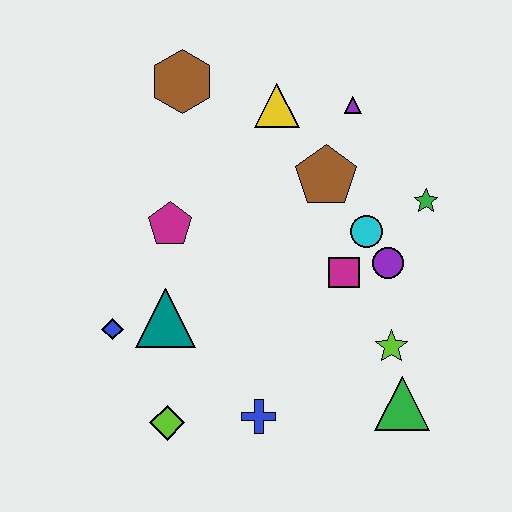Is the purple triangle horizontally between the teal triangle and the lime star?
Yes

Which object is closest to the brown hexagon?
The yellow triangle is closest to the brown hexagon.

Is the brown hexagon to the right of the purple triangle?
No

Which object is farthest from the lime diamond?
The purple triangle is farthest from the lime diamond.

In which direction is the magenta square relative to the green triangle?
The magenta square is above the green triangle.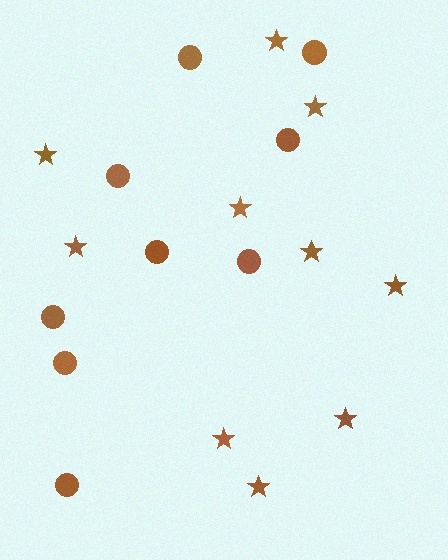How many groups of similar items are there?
There are 2 groups: one group of stars (10) and one group of circles (9).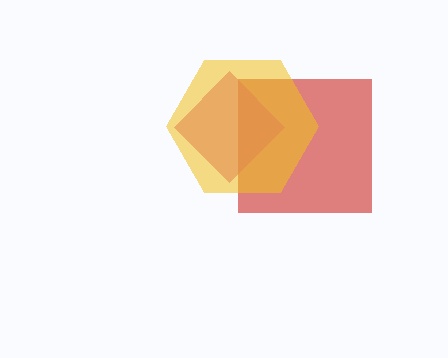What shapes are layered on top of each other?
The layered shapes are: a red square, a magenta diamond, a yellow hexagon.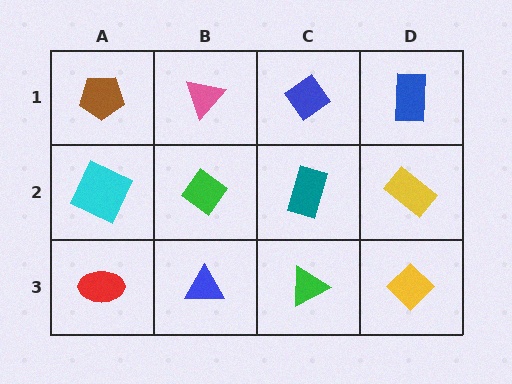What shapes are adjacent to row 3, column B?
A green diamond (row 2, column B), a red ellipse (row 3, column A), a green triangle (row 3, column C).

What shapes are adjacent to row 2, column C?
A blue diamond (row 1, column C), a green triangle (row 3, column C), a green diamond (row 2, column B), a yellow rectangle (row 2, column D).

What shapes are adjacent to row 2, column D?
A blue rectangle (row 1, column D), a yellow diamond (row 3, column D), a teal rectangle (row 2, column C).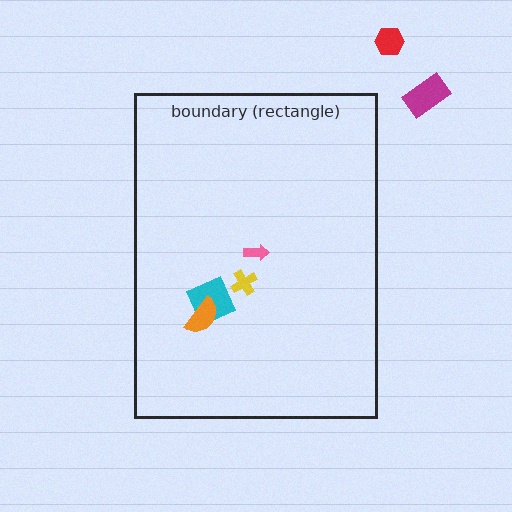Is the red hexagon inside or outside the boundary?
Outside.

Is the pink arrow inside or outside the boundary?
Inside.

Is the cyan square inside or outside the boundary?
Inside.